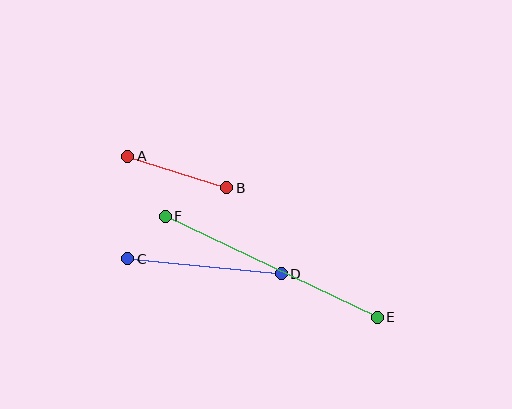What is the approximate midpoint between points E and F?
The midpoint is at approximately (271, 267) pixels.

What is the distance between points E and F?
The distance is approximately 234 pixels.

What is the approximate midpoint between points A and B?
The midpoint is at approximately (177, 172) pixels.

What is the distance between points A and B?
The distance is approximately 104 pixels.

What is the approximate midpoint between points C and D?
The midpoint is at approximately (205, 266) pixels.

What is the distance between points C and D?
The distance is approximately 154 pixels.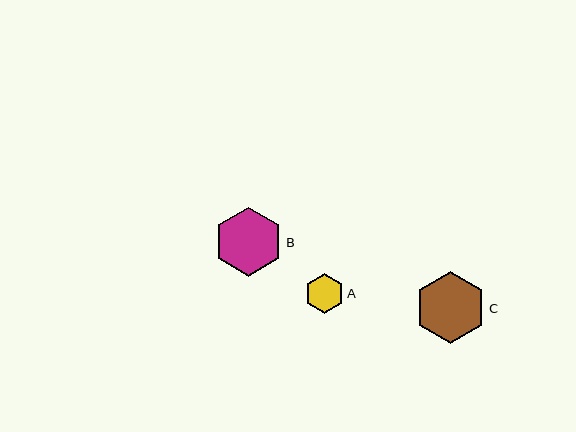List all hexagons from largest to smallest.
From largest to smallest: C, B, A.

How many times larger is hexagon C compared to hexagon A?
Hexagon C is approximately 1.8 times the size of hexagon A.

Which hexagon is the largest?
Hexagon C is the largest with a size of approximately 72 pixels.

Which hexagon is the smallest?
Hexagon A is the smallest with a size of approximately 40 pixels.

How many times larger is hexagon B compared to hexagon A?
Hexagon B is approximately 1.7 times the size of hexagon A.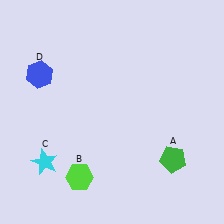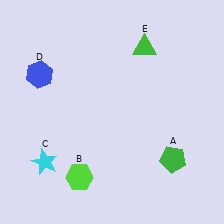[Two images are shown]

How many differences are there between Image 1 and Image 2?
There is 1 difference between the two images.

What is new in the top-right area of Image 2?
A green triangle (E) was added in the top-right area of Image 2.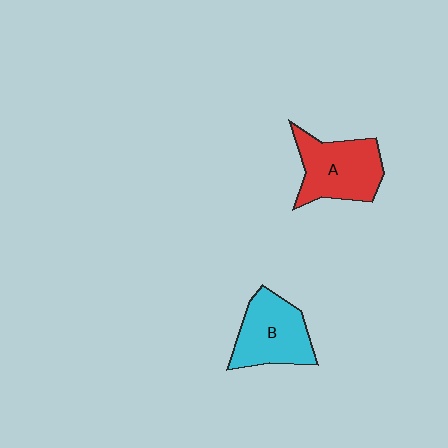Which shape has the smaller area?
Shape B (cyan).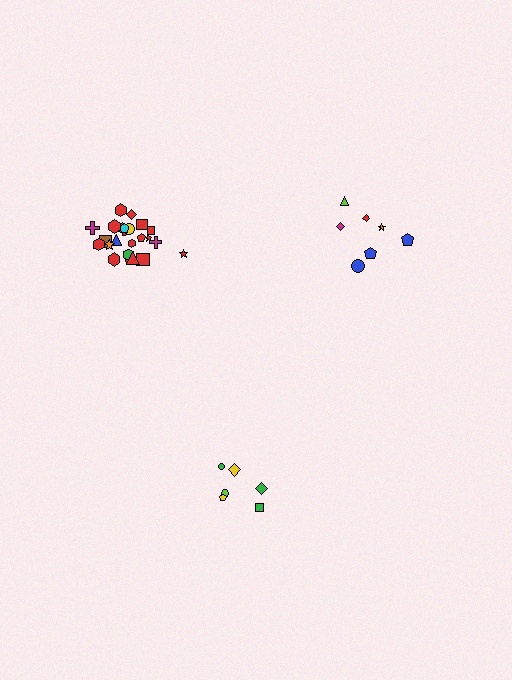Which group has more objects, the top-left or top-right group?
The top-left group.